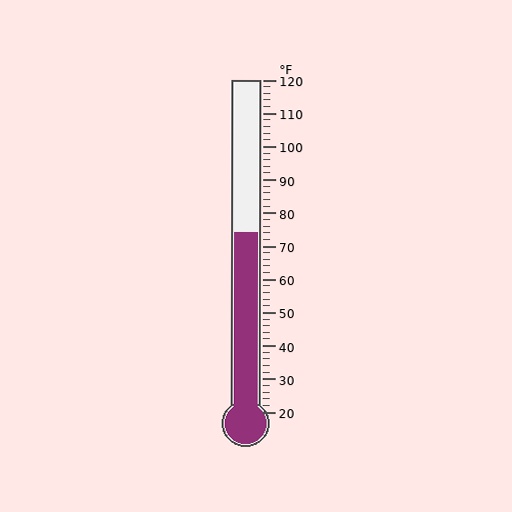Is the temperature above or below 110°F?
The temperature is below 110°F.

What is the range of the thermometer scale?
The thermometer scale ranges from 20°F to 120°F.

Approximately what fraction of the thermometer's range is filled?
The thermometer is filled to approximately 55% of its range.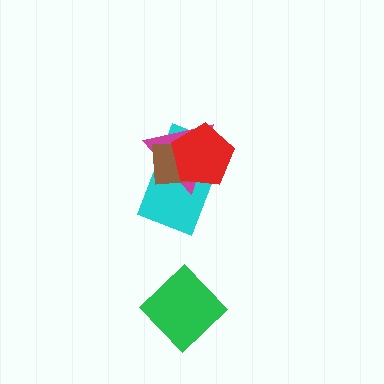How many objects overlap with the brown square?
3 objects overlap with the brown square.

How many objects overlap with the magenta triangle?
3 objects overlap with the magenta triangle.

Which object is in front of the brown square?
The red pentagon is in front of the brown square.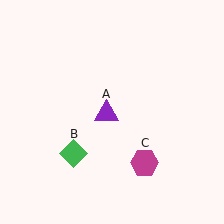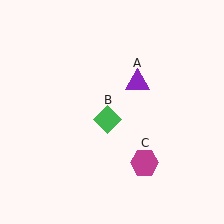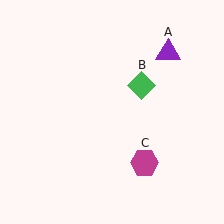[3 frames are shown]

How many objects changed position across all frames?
2 objects changed position: purple triangle (object A), green diamond (object B).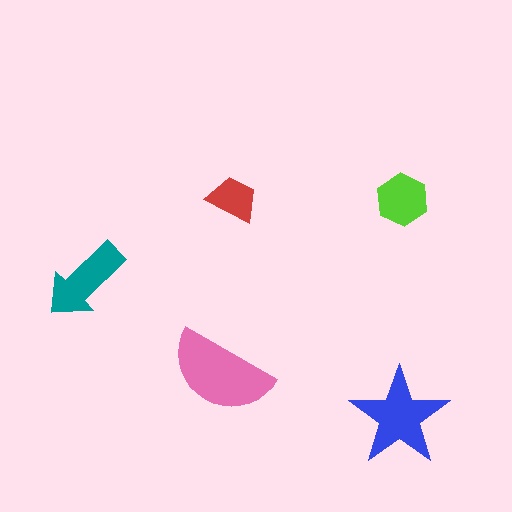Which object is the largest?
The pink semicircle.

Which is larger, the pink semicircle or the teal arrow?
The pink semicircle.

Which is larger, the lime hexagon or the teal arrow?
The teal arrow.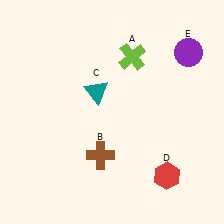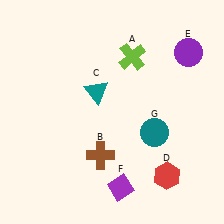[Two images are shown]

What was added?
A purple diamond (F), a teal circle (G) were added in Image 2.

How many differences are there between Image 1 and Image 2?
There are 2 differences between the two images.